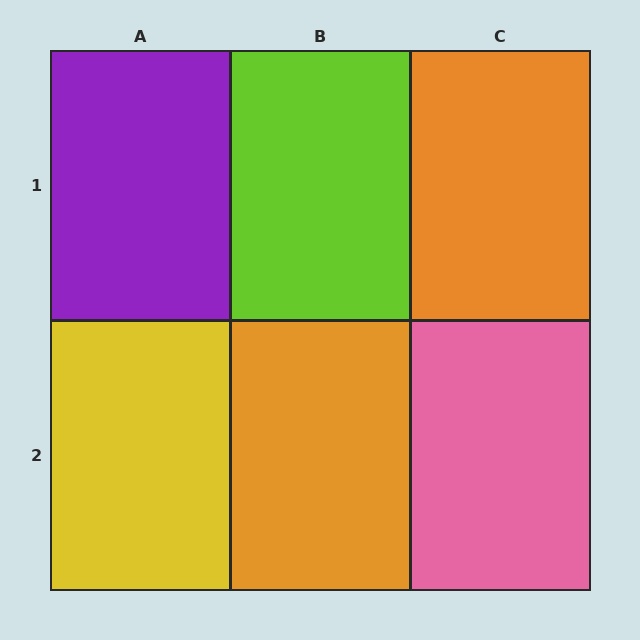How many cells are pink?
1 cell is pink.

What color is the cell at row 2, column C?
Pink.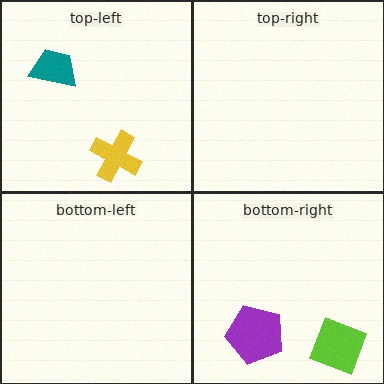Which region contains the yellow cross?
The top-left region.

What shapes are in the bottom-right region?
The purple pentagon, the lime square.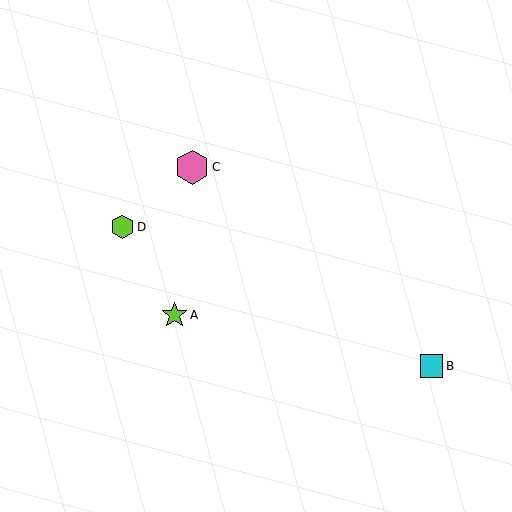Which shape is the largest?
The pink hexagon (labeled C) is the largest.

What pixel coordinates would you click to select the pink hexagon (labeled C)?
Click at (192, 167) to select the pink hexagon C.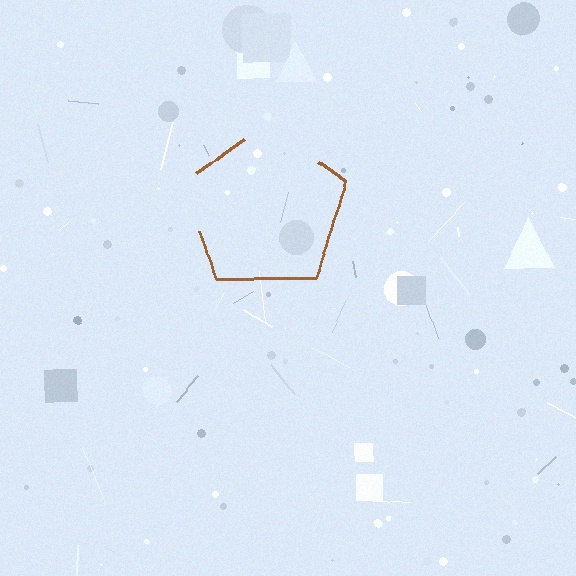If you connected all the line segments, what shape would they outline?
They would outline a pentagon.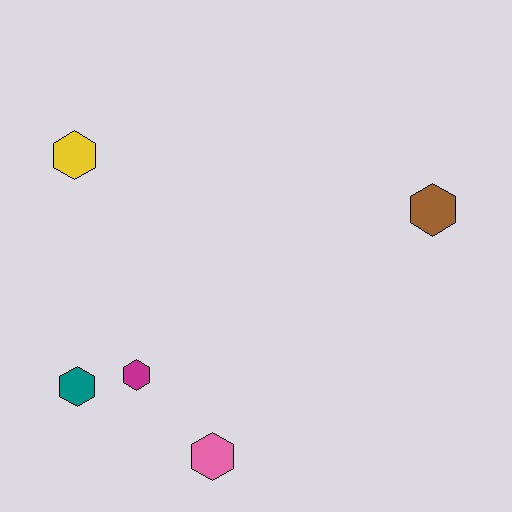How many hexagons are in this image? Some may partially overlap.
There are 5 hexagons.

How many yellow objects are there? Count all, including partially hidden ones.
There is 1 yellow object.